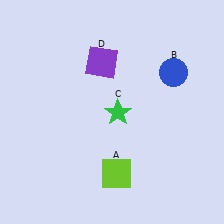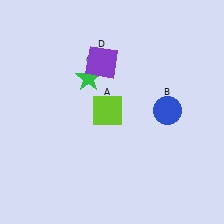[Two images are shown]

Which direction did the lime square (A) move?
The lime square (A) moved up.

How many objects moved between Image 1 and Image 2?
3 objects moved between the two images.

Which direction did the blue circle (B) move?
The blue circle (B) moved down.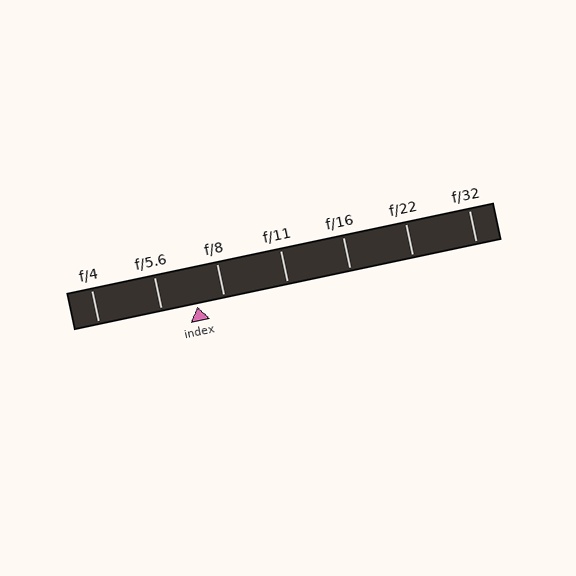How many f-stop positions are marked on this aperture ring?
There are 7 f-stop positions marked.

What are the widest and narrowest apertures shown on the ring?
The widest aperture shown is f/4 and the narrowest is f/32.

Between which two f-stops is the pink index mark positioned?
The index mark is between f/5.6 and f/8.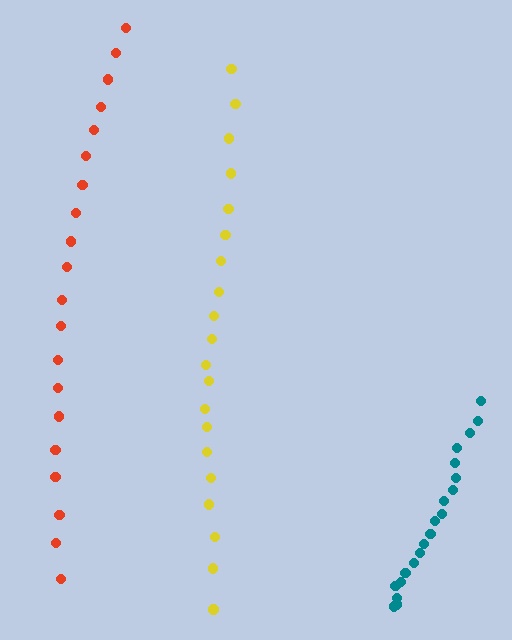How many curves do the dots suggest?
There are 3 distinct paths.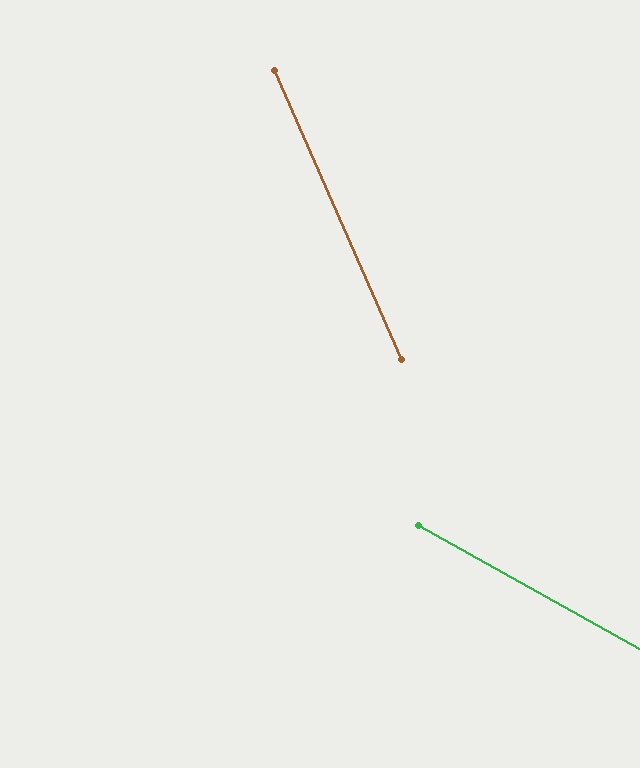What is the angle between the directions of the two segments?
Approximately 37 degrees.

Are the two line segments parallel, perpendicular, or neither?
Neither parallel nor perpendicular — they differ by about 37°.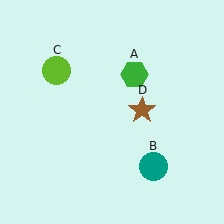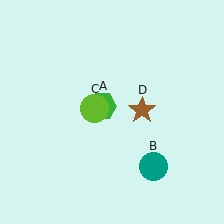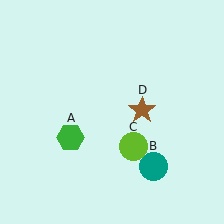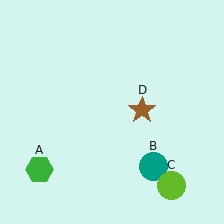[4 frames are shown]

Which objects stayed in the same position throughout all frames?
Teal circle (object B) and brown star (object D) remained stationary.